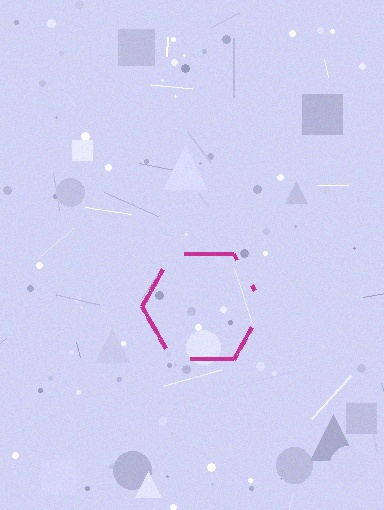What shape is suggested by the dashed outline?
The dashed outline suggests a hexagon.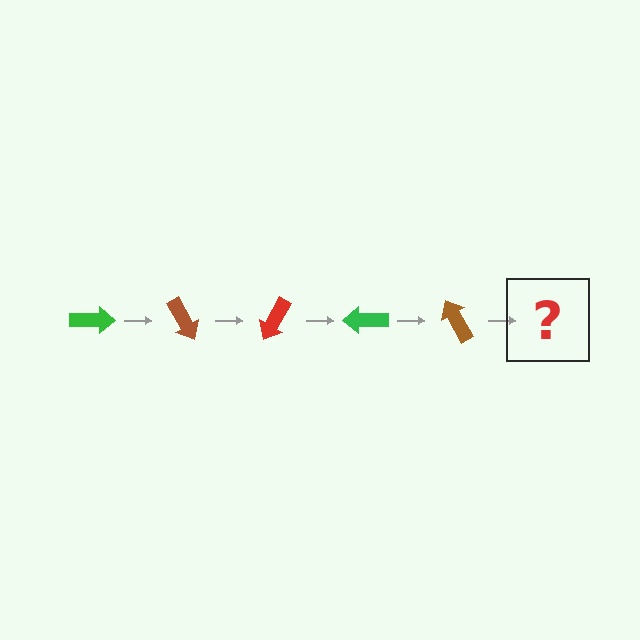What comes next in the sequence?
The next element should be a red arrow, rotated 300 degrees from the start.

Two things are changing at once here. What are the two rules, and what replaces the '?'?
The two rules are that it rotates 60 degrees each step and the color cycles through green, brown, and red. The '?' should be a red arrow, rotated 300 degrees from the start.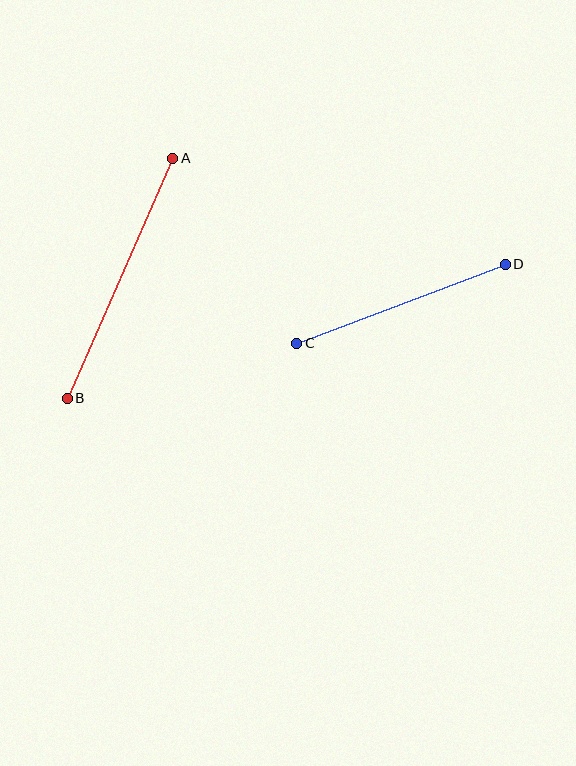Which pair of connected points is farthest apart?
Points A and B are farthest apart.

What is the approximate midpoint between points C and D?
The midpoint is at approximately (401, 304) pixels.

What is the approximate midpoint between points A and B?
The midpoint is at approximately (120, 278) pixels.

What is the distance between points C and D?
The distance is approximately 223 pixels.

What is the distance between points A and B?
The distance is approximately 262 pixels.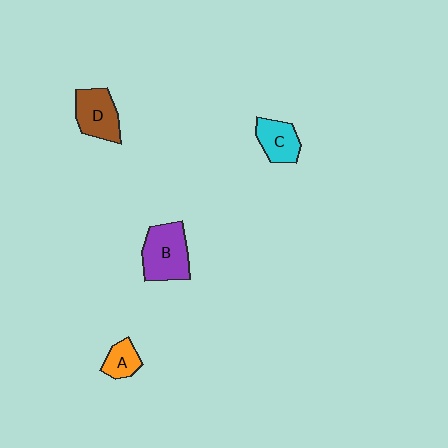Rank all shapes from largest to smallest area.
From largest to smallest: B (purple), D (brown), C (cyan), A (orange).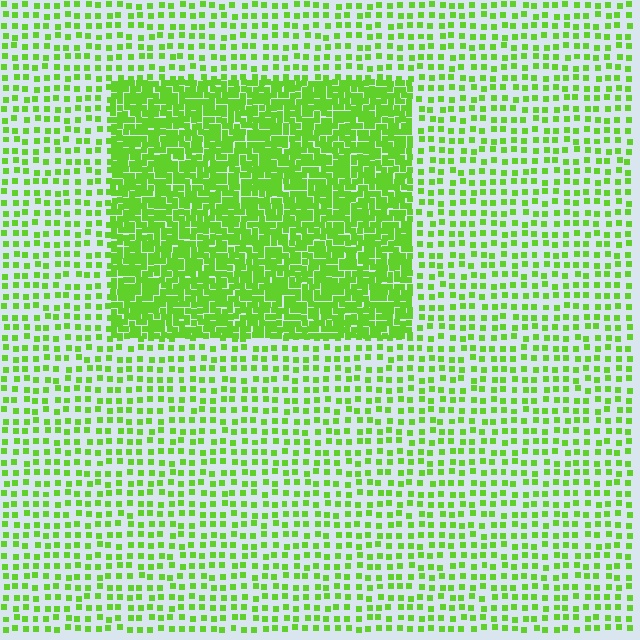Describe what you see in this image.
The image contains small lime elements arranged at two different densities. A rectangle-shaped region is visible where the elements are more densely packed than the surrounding area.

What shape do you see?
I see a rectangle.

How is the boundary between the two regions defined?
The boundary is defined by a change in element density (approximately 2.9x ratio). All elements are the same color, size, and shape.